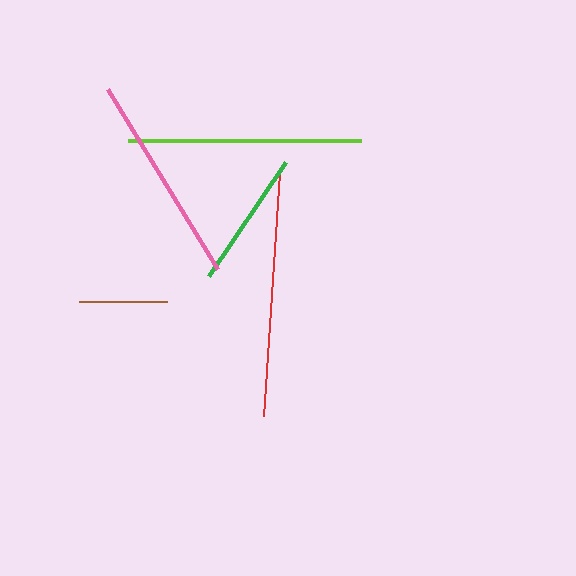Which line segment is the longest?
The red line is the longest at approximately 243 pixels.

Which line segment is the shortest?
The brown line is the shortest at approximately 88 pixels.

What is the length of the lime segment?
The lime segment is approximately 233 pixels long.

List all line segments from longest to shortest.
From longest to shortest: red, lime, pink, green, brown.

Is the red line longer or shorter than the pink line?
The red line is longer than the pink line.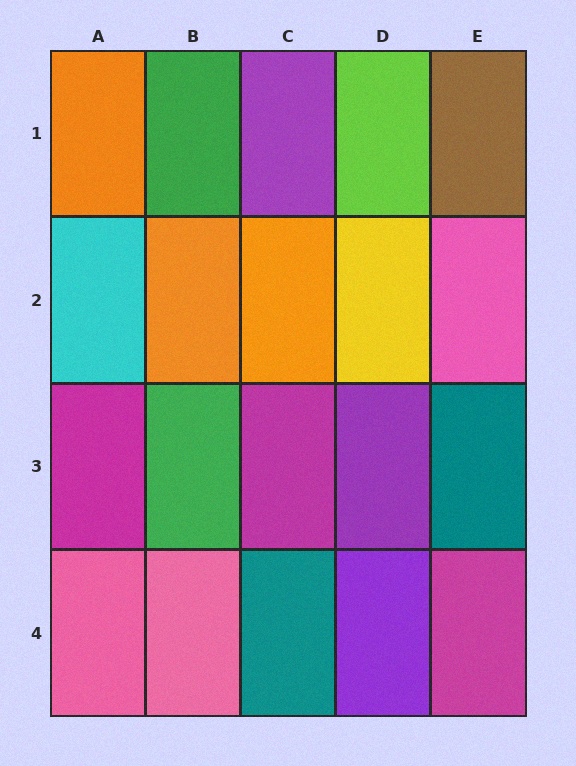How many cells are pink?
3 cells are pink.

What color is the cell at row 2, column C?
Orange.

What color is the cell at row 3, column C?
Magenta.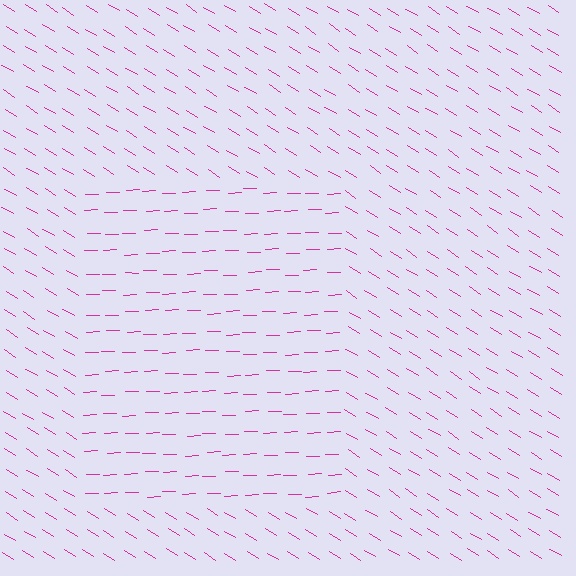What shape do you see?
I see a rectangle.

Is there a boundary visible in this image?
Yes, there is a texture boundary formed by a change in line orientation.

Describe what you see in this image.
The image is filled with small magenta line segments. A rectangle region in the image has lines oriented differently from the surrounding lines, creating a visible texture boundary.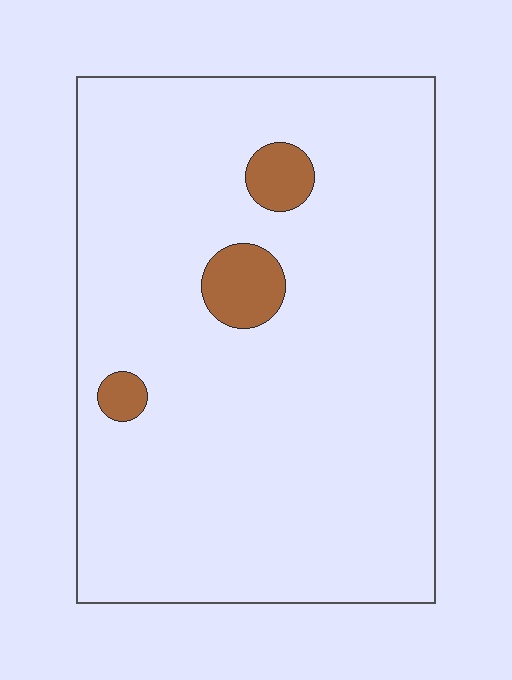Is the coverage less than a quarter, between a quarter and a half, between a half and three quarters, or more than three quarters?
Less than a quarter.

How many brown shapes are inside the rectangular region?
3.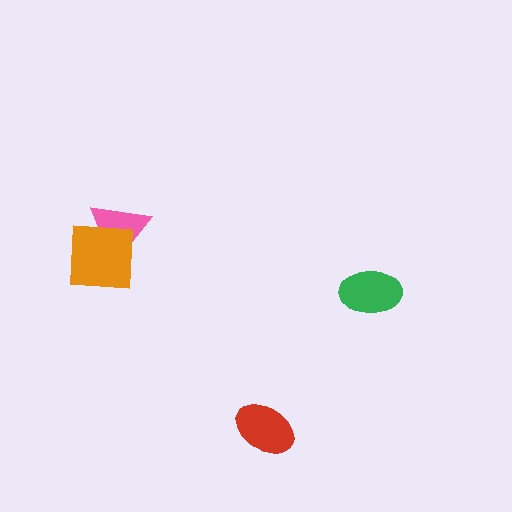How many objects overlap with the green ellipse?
0 objects overlap with the green ellipse.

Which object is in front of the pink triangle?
The orange square is in front of the pink triangle.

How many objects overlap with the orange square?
1 object overlaps with the orange square.